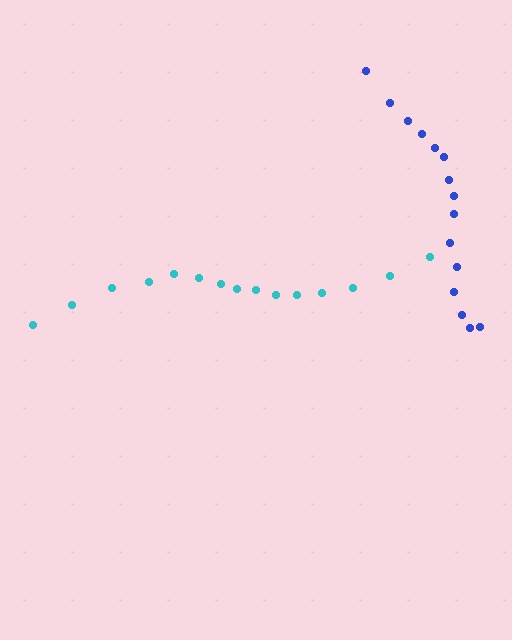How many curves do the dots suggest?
There are 2 distinct paths.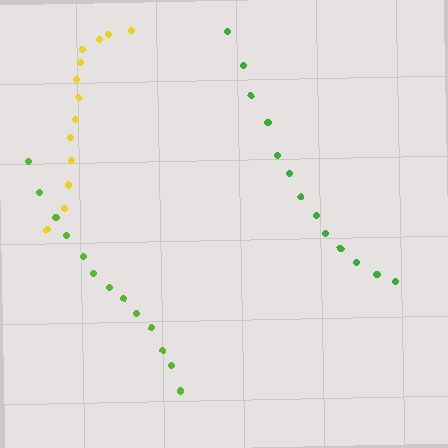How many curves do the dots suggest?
There are 3 distinct paths.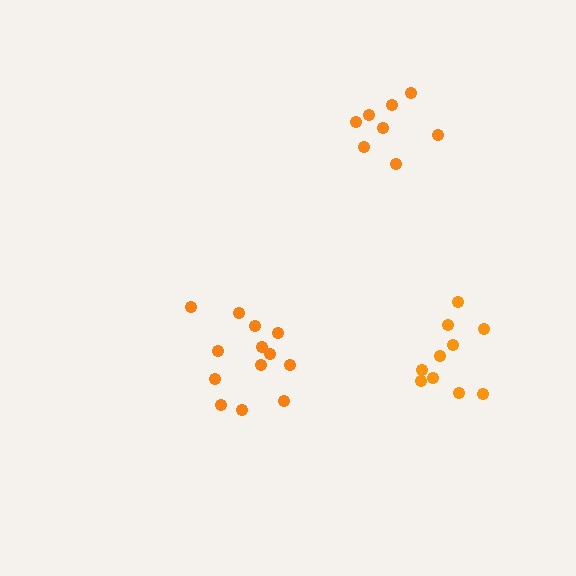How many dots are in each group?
Group 1: 13 dots, Group 2: 10 dots, Group 3: 8 dots (31 total).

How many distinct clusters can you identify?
There are 3 distinct clusters.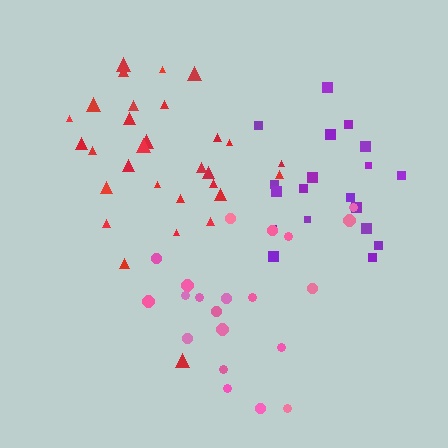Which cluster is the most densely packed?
Red.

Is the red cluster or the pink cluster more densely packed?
Red.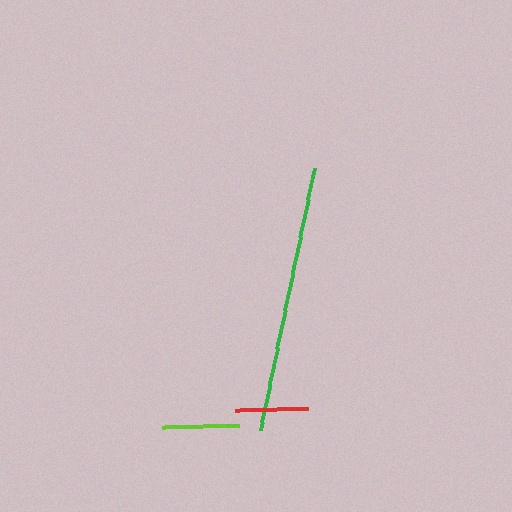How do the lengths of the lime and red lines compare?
The lime and red lines are approximately the same length.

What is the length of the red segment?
The red segment is approximately 73 pixels long.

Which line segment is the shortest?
The red line is the shortest at approximately 73 pixels.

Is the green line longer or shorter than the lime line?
The green line is longer than the lime line.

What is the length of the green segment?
The green segment is approximately 267 pixels long.